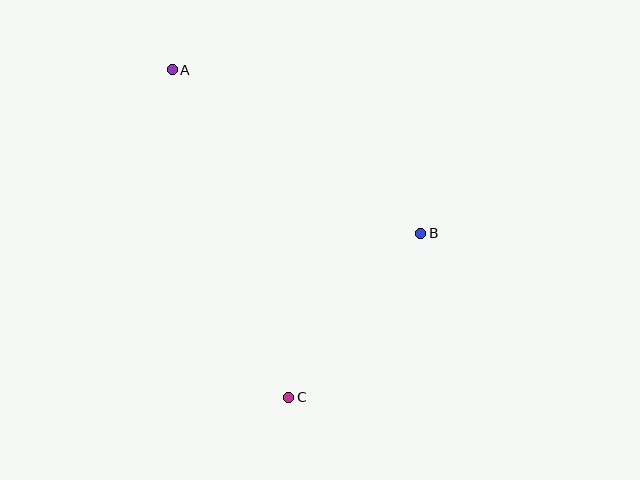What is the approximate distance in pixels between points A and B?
The distance between A and B is approximately 297 pixels.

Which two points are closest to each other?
Points B and C are closest to each other.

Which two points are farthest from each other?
Points A and C are farthest from each other.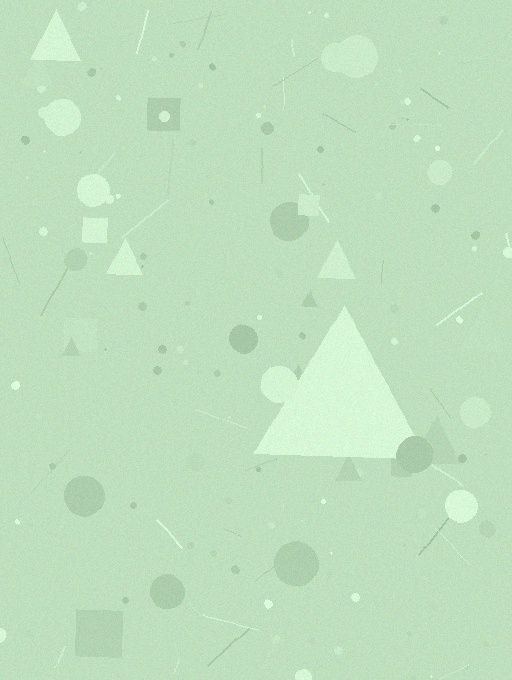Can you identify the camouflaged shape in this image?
The camouflaged shape is a triangle.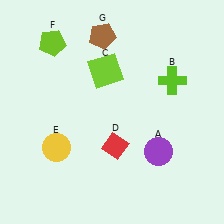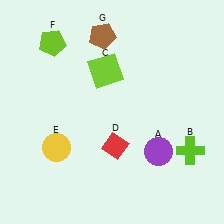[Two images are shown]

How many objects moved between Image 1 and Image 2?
1 object moved between the two images.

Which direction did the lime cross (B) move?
The lime cross (B) moved down.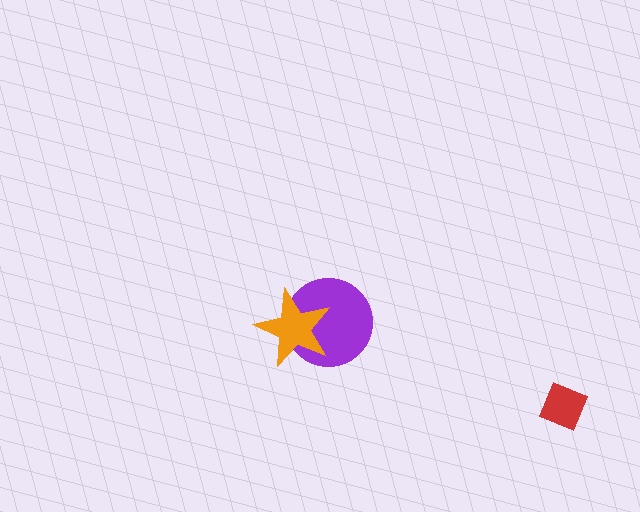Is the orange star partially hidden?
No, no other shape covers it.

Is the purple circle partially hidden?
Yes, it is partially covered by another shape.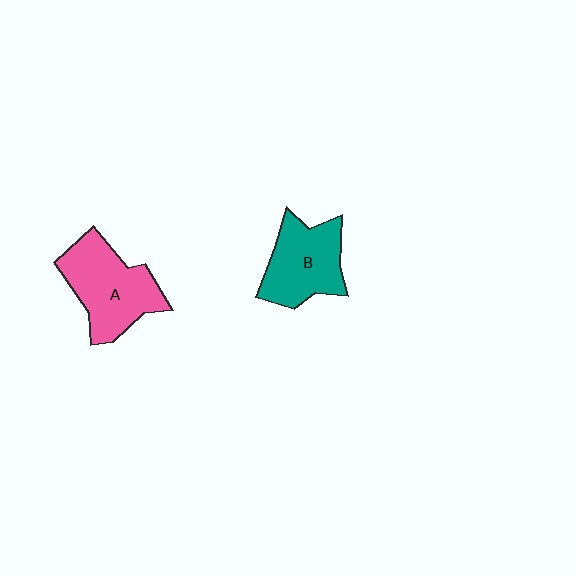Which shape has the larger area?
Shape A (pink).